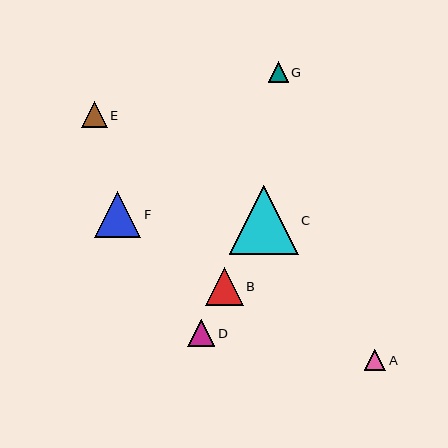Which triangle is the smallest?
Triangle G is the smallest with a size of approximately 20 pixels.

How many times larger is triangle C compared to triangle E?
Triangle C is approximately 2.6 times the size of triangle E.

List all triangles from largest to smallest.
From largest to smallest: C, F, B, D, E, A, G.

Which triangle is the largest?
Triangle C is the largest with a size of approximately 69 pixels.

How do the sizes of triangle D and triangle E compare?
Triangle D and triangle E are approximately the same size.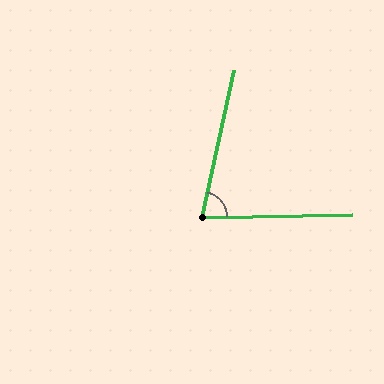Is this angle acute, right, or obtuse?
It is acute.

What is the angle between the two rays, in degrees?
Approximately 77 degrees.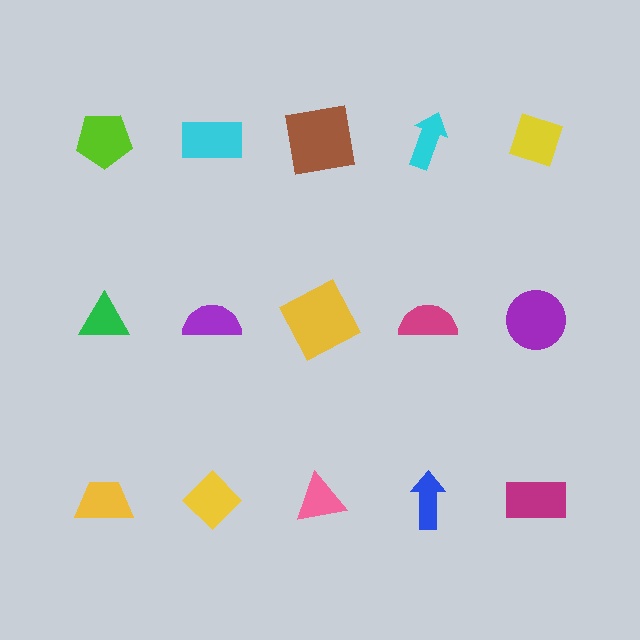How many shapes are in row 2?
5 shapes.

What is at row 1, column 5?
A yellow diamond.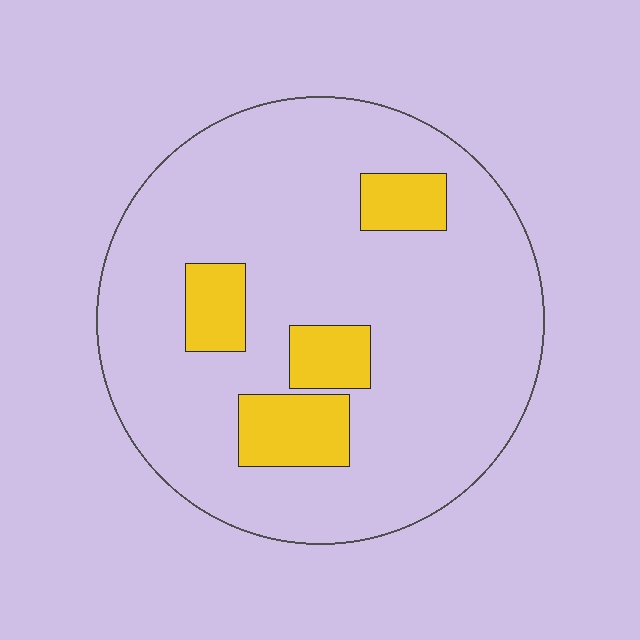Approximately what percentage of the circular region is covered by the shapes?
Approximately 15%.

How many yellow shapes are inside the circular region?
4.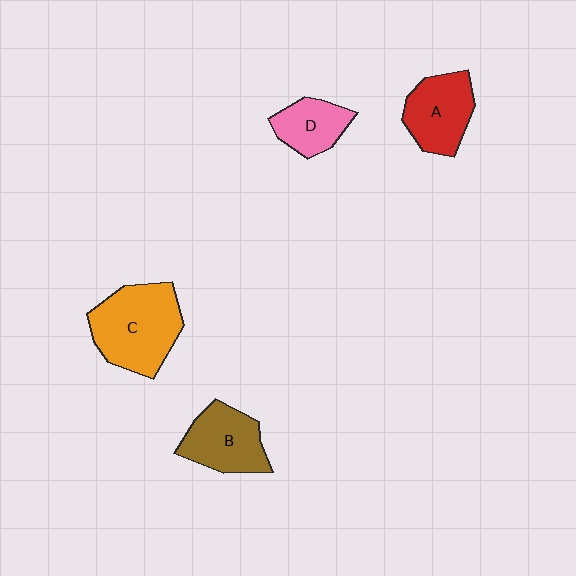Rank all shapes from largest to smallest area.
From largest to smallest: C (orange), B (brown), A (red), D (pink).